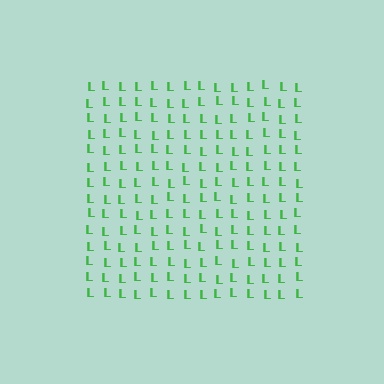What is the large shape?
The large shape is a square.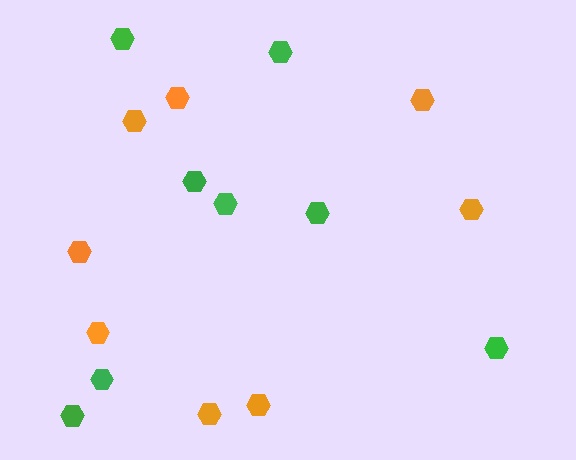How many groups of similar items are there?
There are 2 groups: one group of orange hexagons (8) and one group of green hexagons (8).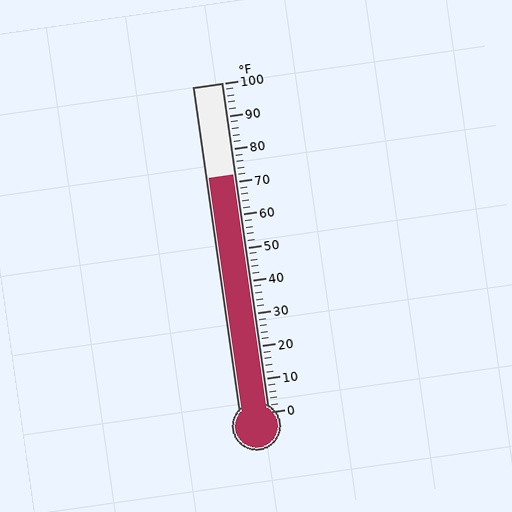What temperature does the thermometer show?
The thermometer shows approximately 72°F.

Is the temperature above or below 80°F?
The temperature is below 80°F.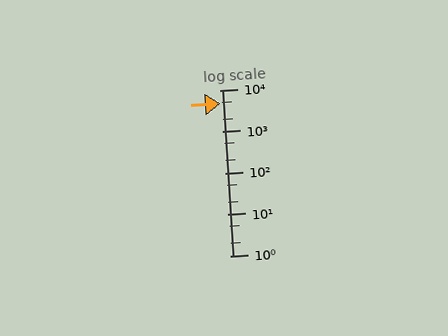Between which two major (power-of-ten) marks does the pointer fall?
The pointer is between 1000 and 10000.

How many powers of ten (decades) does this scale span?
The scale spans 4 decades, from 1 to 10000.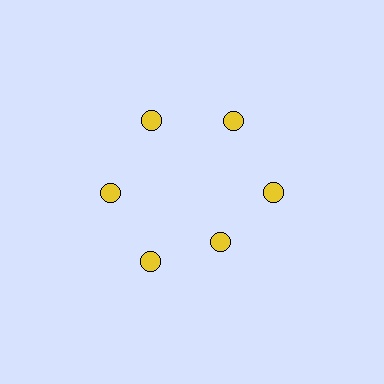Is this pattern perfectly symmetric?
No. The 6 yellow circles are arranged in a ring, but one element near the 5 o'clock position is pulled inward toward the center, breaking the 6-fold rotational symmetry.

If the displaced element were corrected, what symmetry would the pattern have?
It would have 6-fold rotational symmetry — the pattern would map onto itself every 60 degrees.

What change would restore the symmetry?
The symmetry would be restored by moving it outward, back onto the ring so that all 6 circles sit at equal angles and equal distance from the center.